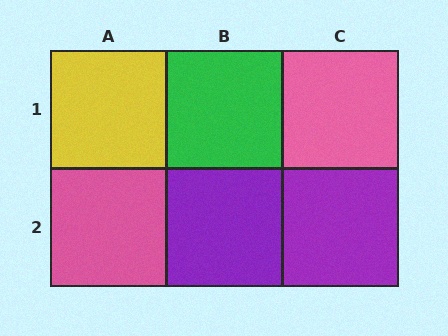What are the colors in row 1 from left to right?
Yellow, green, pink.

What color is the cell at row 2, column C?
Purple.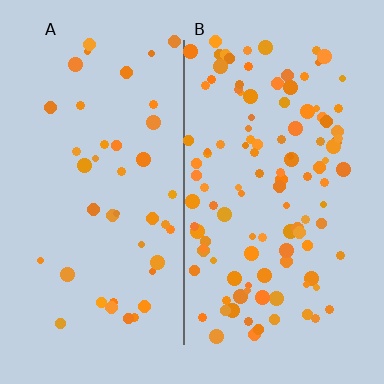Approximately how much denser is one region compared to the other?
Approximately 2.7× — region B over region A.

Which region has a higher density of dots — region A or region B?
B (the right).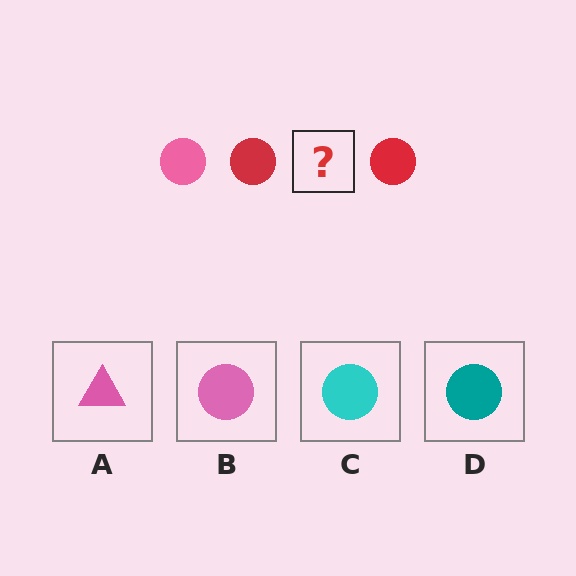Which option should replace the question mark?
Option B.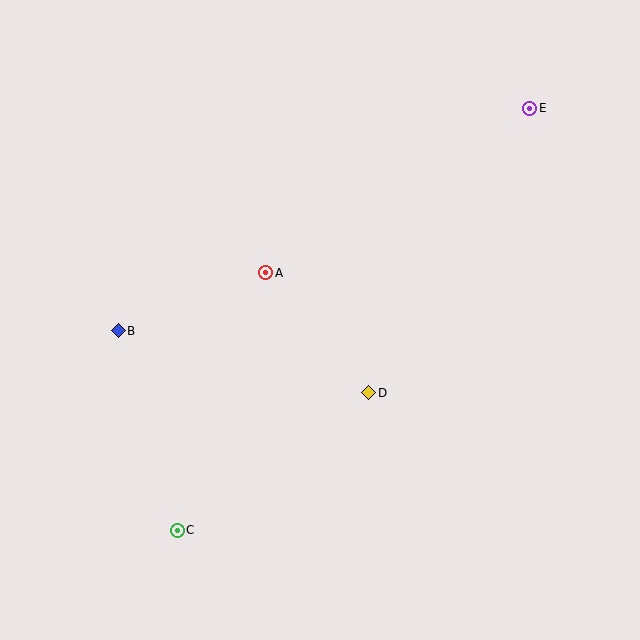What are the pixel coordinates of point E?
Point E is at (530, 108).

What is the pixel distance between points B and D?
The distance between B and D is 258 pixels.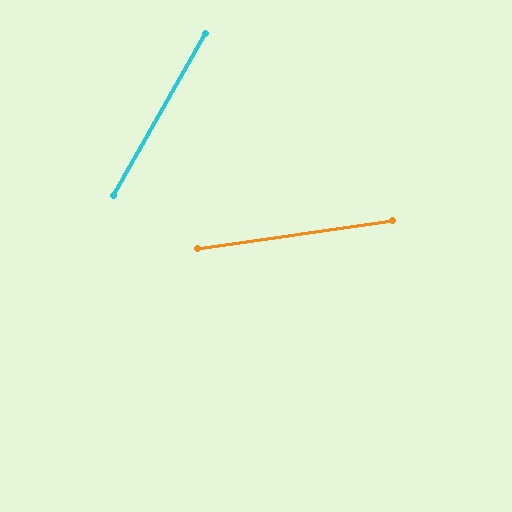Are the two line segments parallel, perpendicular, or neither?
Neither parallel nor perpendicular — they differ by about 52°.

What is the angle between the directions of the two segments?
Approximately 52 degrees.